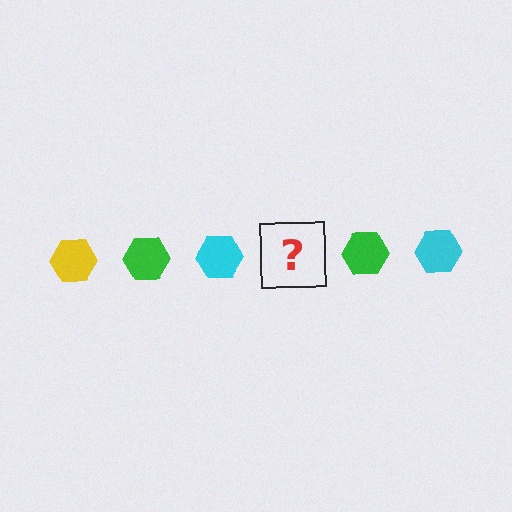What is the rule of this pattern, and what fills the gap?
The rule is that the pattern cycles through yellow, green, cyan hexagons. The gap should be filled with a yellow hexagon.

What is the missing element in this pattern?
The missing element is a yellow hexagon.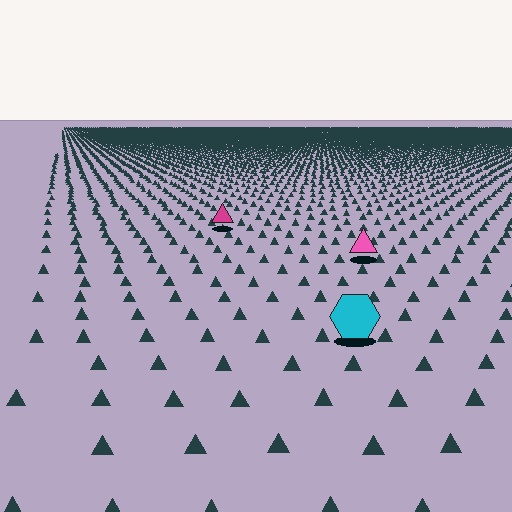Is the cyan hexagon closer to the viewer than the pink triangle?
Yes. The cyan hexagon is closer — you can tell from the texture gradient: the ground texture is coarser near it.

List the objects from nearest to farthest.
From nearest to farthest: the cyan hexagon, the pink triangle, the magenta triangle.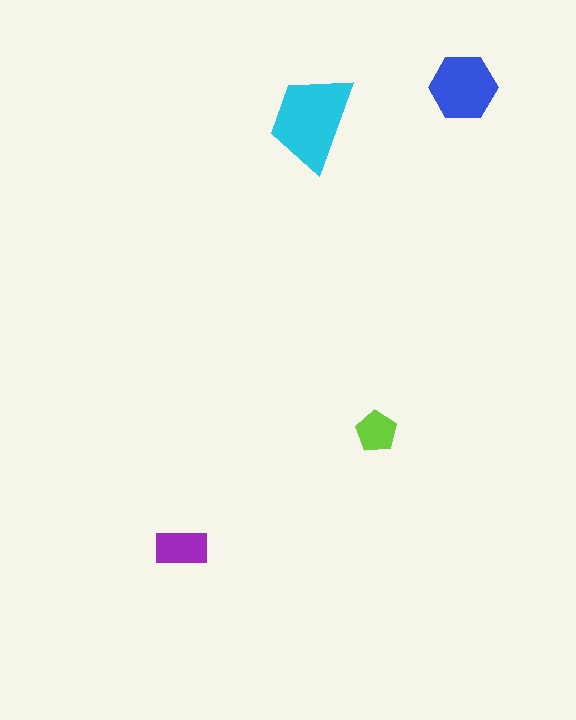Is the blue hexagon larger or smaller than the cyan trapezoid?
Smaller.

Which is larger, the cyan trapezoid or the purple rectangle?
The cyan trapezoid.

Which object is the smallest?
The lime pentagon.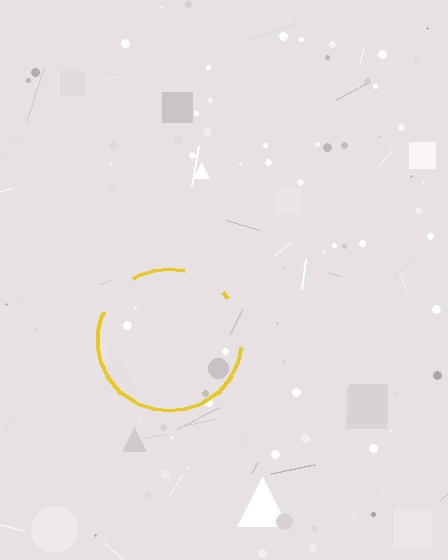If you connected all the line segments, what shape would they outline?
They would outline a circle.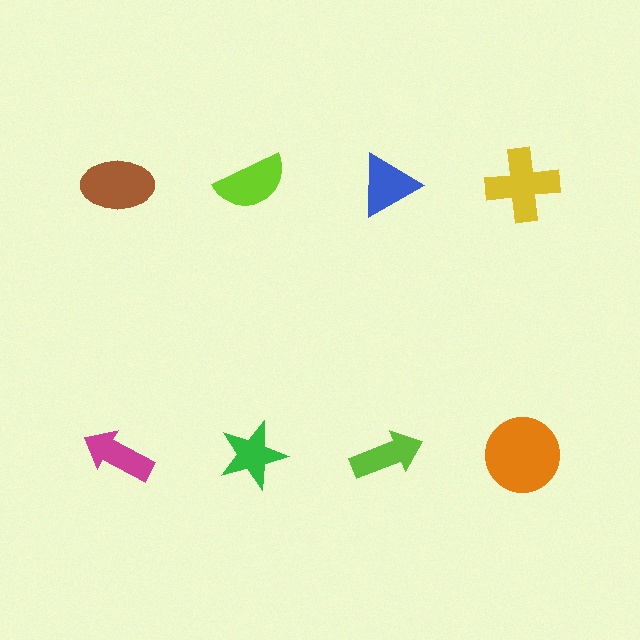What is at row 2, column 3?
A lime arrow.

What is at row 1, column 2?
A lime semicircle.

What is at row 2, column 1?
A magenta arrow.